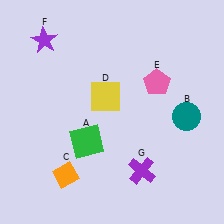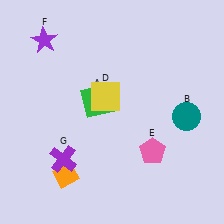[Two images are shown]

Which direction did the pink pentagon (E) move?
The pink pentagon (E) moved down.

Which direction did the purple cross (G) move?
The purple cross (G) moved left.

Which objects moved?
The objects that moved are: the green square (A), the pink pentagon (E), the purple cross (G).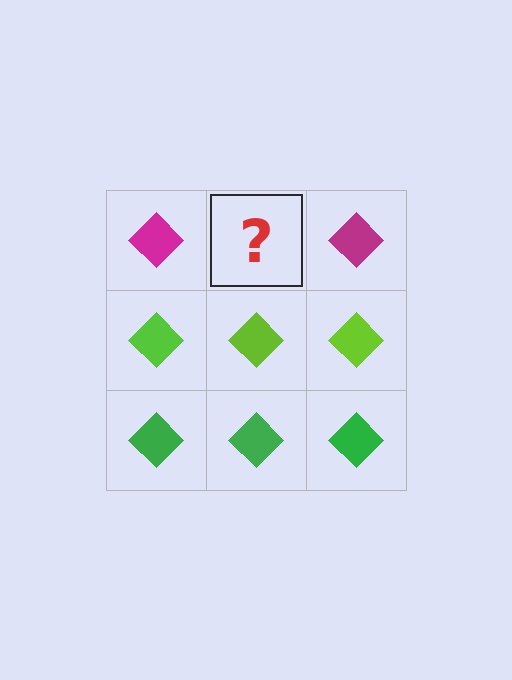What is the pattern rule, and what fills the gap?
The rule is that each row has a consistent color. The gap should be filled with a magenta diamond.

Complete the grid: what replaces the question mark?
The question mark should be replaced with a magenta diamond.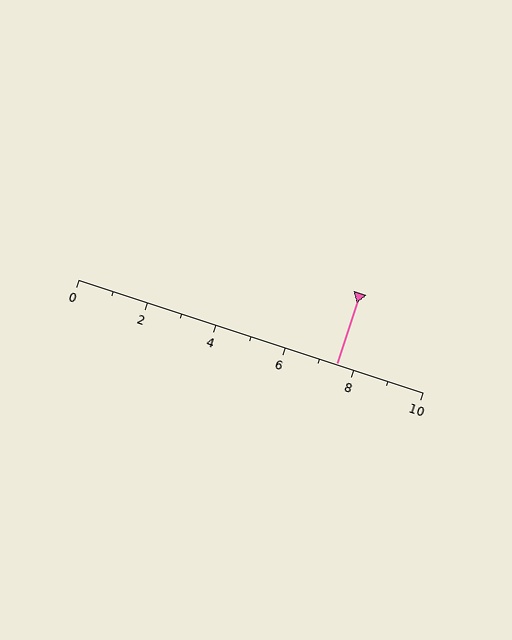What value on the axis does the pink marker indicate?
The marker indicates approximately 7.5.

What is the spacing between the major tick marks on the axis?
The major ticks are spaced 2 apart.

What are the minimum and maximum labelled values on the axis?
The axis runs from 0 to 10.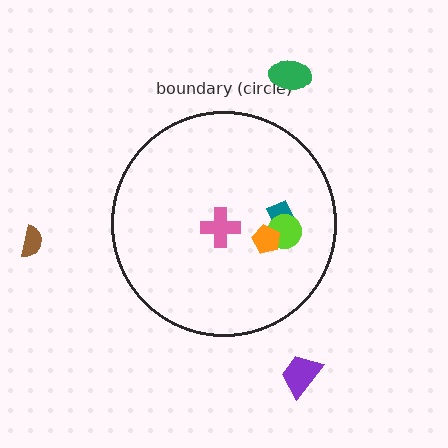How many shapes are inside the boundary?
4 inside, 3 outside.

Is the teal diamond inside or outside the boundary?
Inside.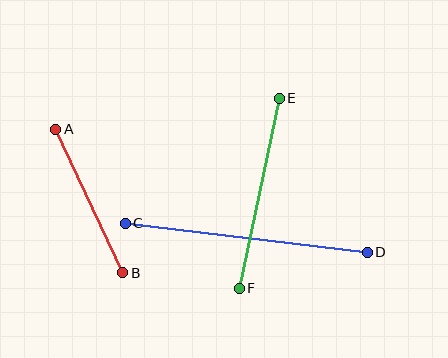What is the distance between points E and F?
The distance is approximately 194 pixels.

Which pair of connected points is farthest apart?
Points C and D are farthest apart.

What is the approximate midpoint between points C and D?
The midpoint is at approximately (246, 238) pixels.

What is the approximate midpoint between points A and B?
The midpoint is at approximately (89, 201) pixels.